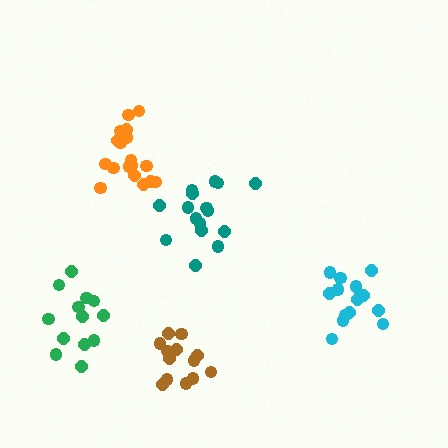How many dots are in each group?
Group 1: 13 dots, Group 2: 13 dots, Group 3: 16 dots, Group 4: 16 dots, Group 5: 18 dots (76 total).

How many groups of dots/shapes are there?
There are 5 groups.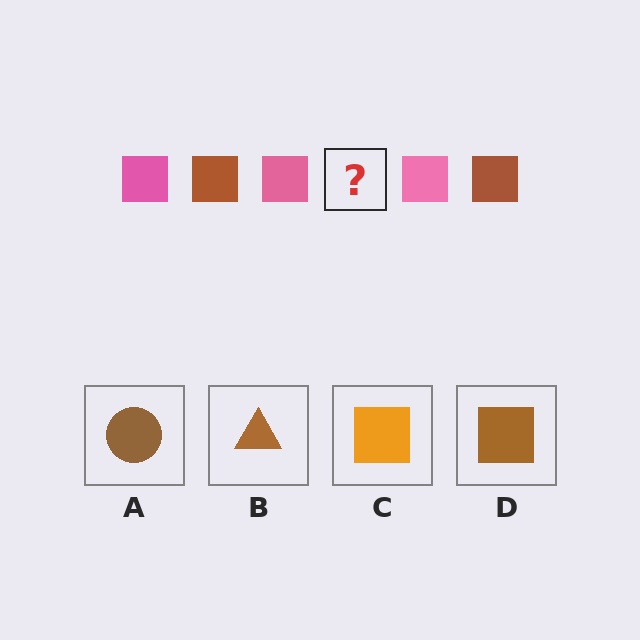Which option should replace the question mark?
Option D.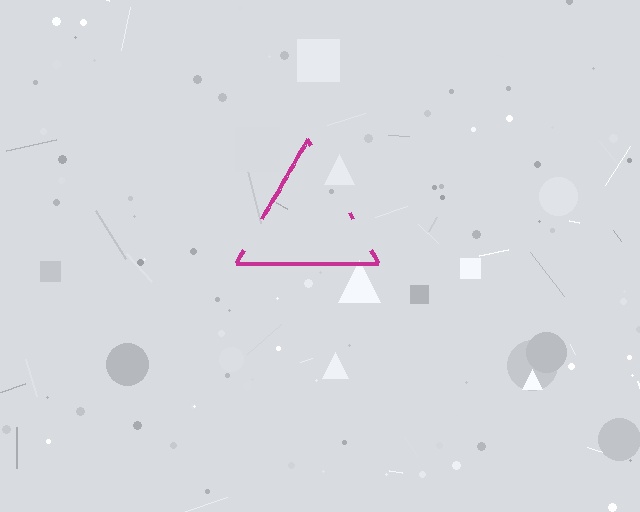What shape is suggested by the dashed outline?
The dashed outline suggests a triangle.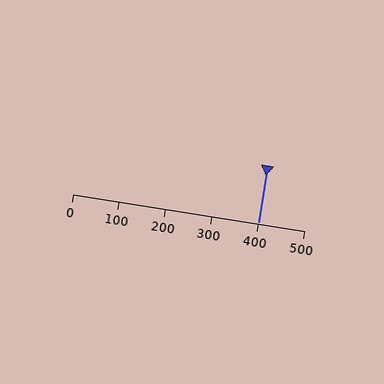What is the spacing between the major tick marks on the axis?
The major ticks are spaced 100 apart.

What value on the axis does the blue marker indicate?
The marker indicates approximately 400.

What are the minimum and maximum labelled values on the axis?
The axis runs from 0 to 500.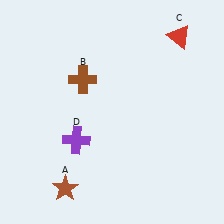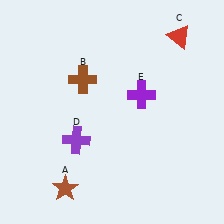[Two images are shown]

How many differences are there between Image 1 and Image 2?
There is 1 difference between the two images.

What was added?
A purple cross (E) was added in Image 2.